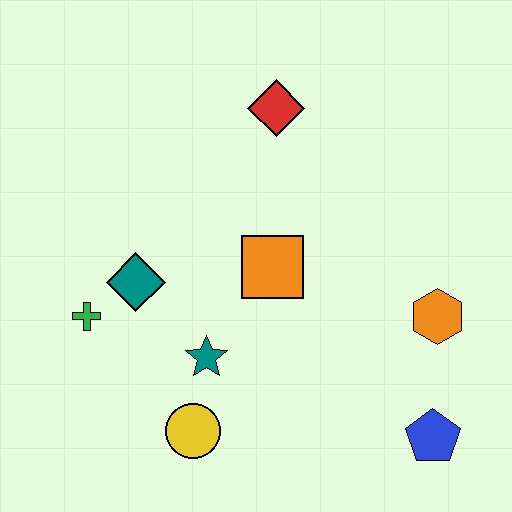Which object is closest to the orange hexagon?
The blue pentagon is closest to the orange hexagon.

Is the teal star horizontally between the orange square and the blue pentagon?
No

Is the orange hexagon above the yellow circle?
Yes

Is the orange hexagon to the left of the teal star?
No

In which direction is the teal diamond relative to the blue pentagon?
The teal diamond is to the left of the blue pentagon.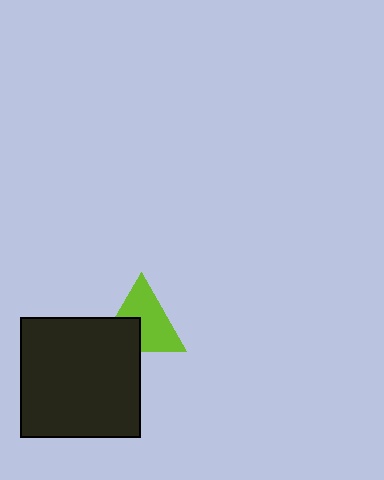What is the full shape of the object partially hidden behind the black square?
The partially hidden object is a lime triangle.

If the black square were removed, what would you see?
You would see the complete lime triangle.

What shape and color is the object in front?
The object in front is a black square.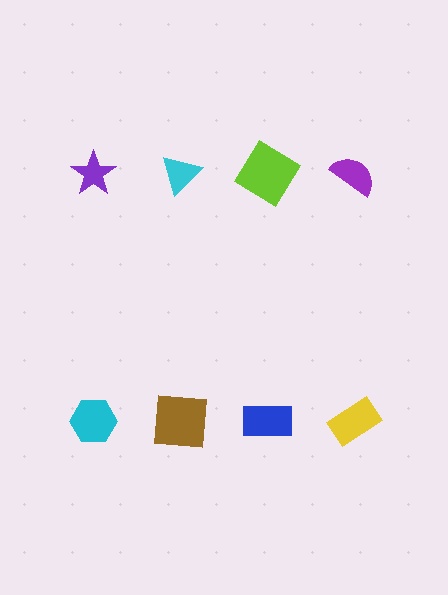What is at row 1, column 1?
A purple star.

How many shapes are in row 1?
4 shapes.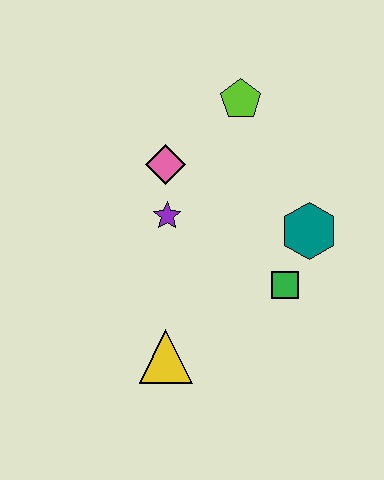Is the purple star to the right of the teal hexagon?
No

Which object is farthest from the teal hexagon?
The yellow triangle is farthest from the teal hexagon.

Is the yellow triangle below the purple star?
Yes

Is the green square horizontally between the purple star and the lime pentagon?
No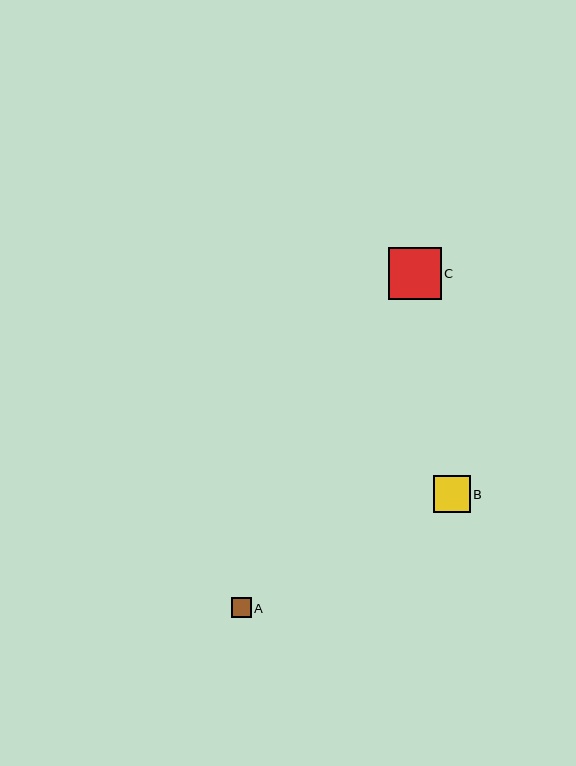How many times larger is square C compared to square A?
Square C is approximately 2.7 times the size of square A.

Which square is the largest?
Square C is the largest with a size of approximately 52 pixels.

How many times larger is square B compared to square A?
Square B is approximately 1.9 times the size of square A.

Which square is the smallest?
Square A is the smallest with a size of approximately 20 pixels.